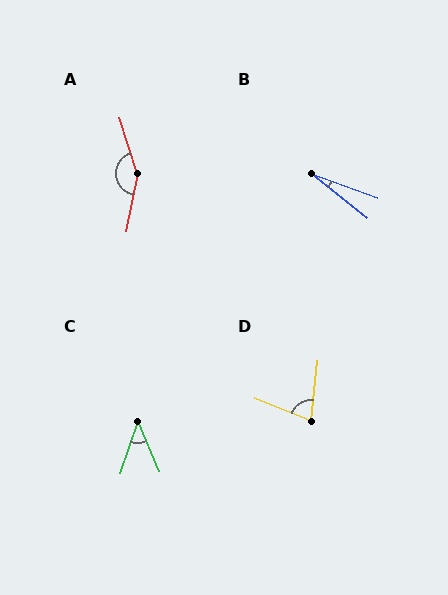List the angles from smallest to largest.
B (19°), C (42°), D (74°), A (152°).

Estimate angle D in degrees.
Approximately 74 degrees.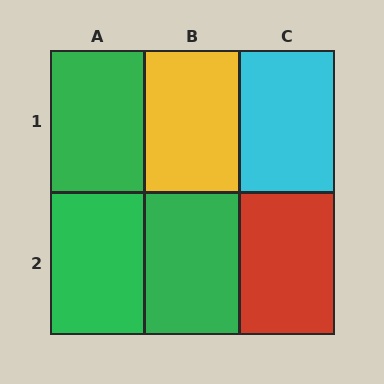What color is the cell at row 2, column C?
Red.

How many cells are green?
3 cells are green.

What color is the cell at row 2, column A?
Green.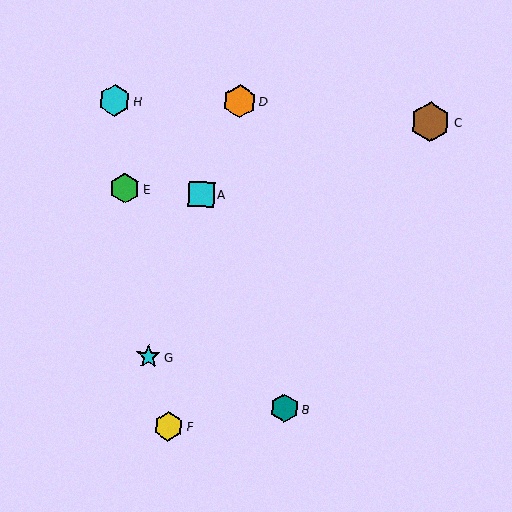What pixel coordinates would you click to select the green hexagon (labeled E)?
Click at (125, 188) to select the green hexagon E.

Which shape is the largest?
The brown hexagon (labeled C) is the largest.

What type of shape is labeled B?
Shape B is a teal hexagon.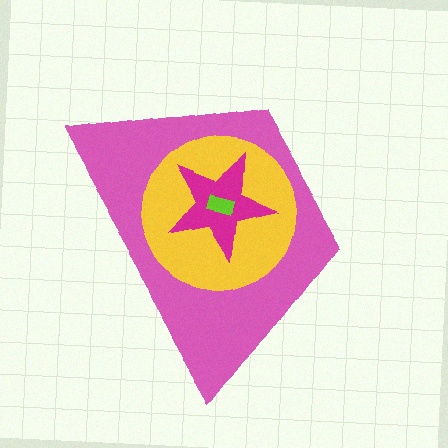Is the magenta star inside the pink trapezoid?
Yes.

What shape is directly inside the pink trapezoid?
The yellow circle.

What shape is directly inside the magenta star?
The lime rectangle.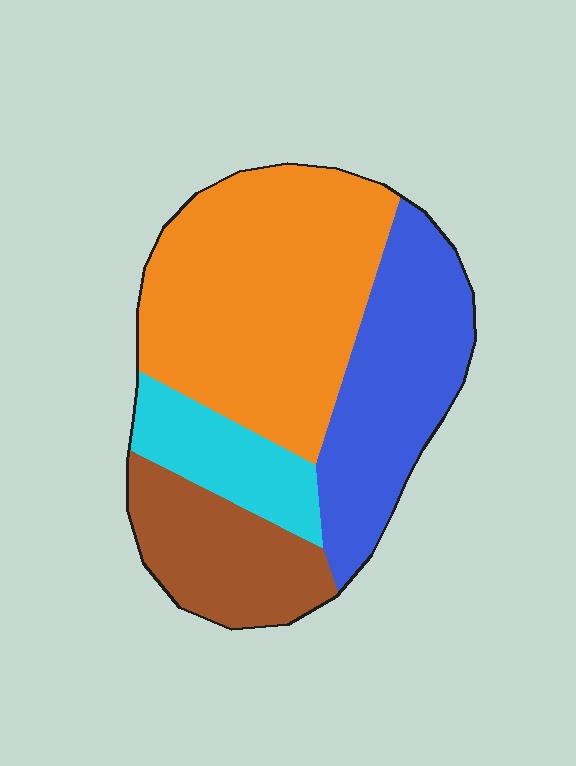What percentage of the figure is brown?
Brown covers roughly 20% of the figure.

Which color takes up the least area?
Cyan, at roughly 10%.